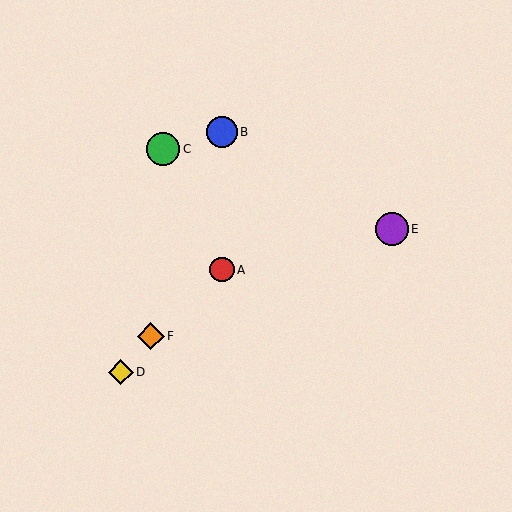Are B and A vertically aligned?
Yes, both are at x≈222.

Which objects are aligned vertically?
Objects A, B are aligned vertically.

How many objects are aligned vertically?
2 objects (A, B) are aligned vertically.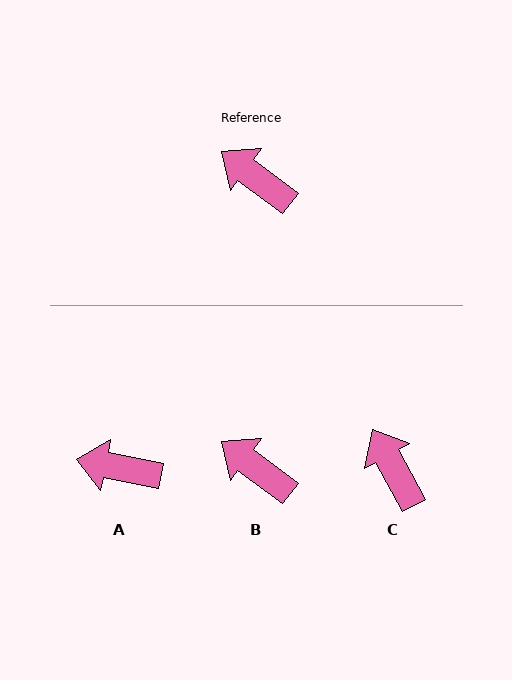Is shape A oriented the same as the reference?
No, it is off by about 26 degrees.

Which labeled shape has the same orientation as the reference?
B.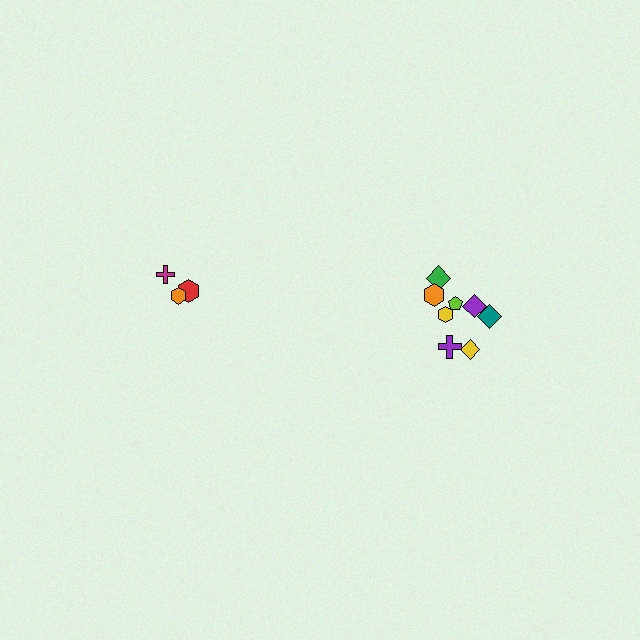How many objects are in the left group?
There are 3 objects.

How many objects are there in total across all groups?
There are 11 objects.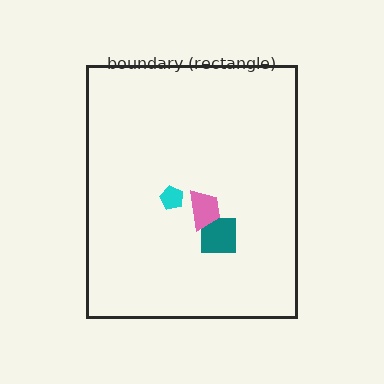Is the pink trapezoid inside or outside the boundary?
Inside.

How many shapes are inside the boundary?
3 inside, 0 outside.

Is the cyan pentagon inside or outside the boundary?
Inside.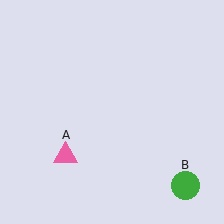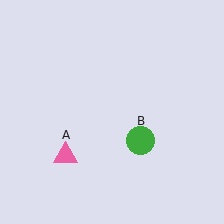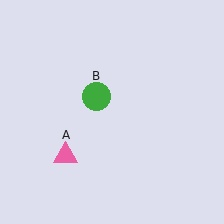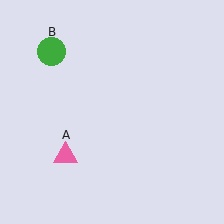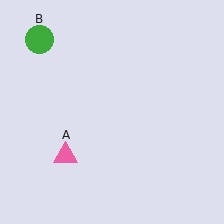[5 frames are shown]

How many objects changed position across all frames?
1 object changed position: green circle (object B).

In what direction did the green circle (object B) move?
The green circle (object B) moved up and to the left.